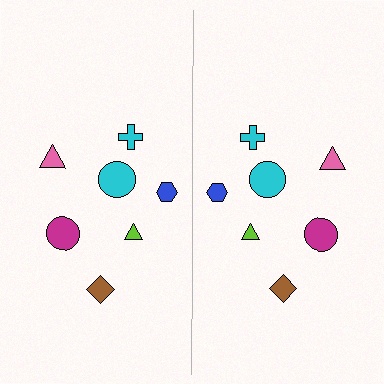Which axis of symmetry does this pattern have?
The pattern has a vertical axis of symmetry running through the center of the image.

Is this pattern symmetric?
Yes, this pattern has bilateral (reflection) symmetry.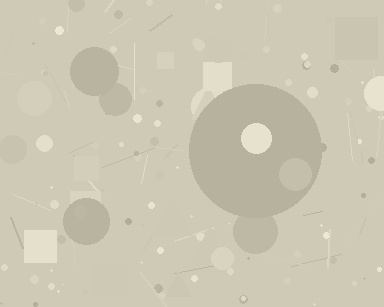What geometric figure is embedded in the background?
A circle is embedded in the background.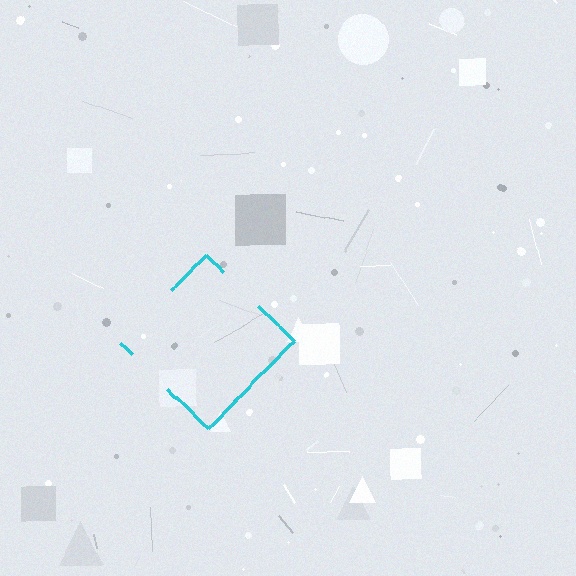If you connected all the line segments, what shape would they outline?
They would outline a diamond.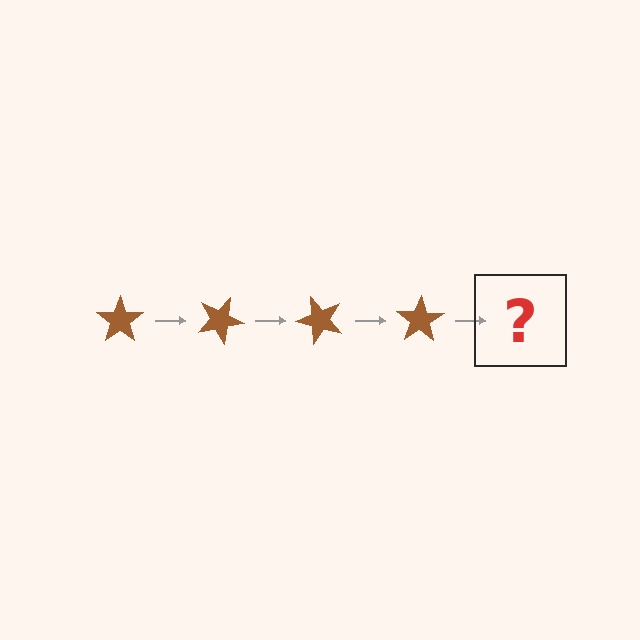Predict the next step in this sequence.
The next step is a brown star rotated 100 degrees.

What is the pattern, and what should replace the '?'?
The pattern is that the star rotates 25 degrees each step. The '?' should be a brown star rotated 100 degrees.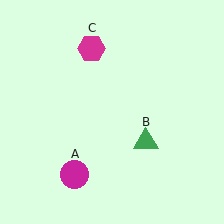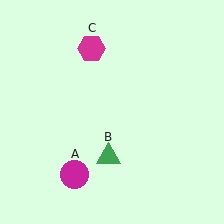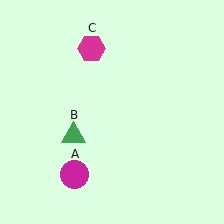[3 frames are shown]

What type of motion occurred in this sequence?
The green triangle (object B) rotated clockwise around the center of the scene.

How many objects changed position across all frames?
1 object changed position: green triangle (object B).